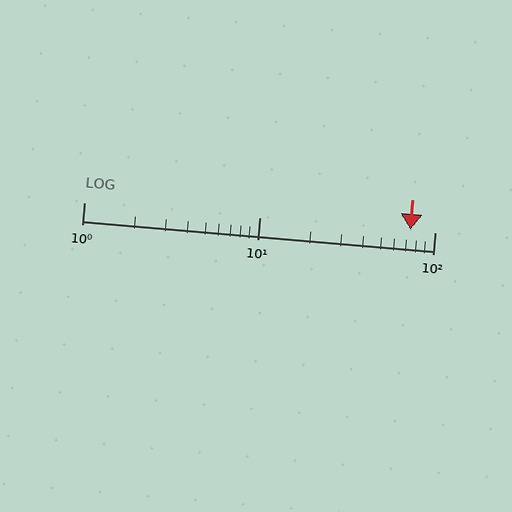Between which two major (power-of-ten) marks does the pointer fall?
The pointer is between 10 and 100.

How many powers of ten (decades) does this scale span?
The scale spans 2 decades, from 1 to 100.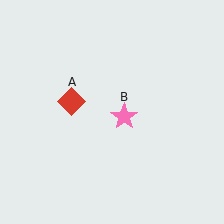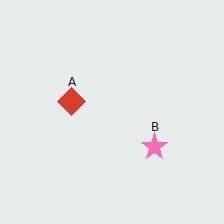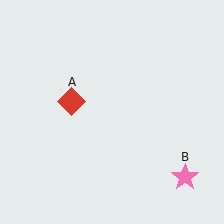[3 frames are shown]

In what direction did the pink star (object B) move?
The pink star (object B) moved down and to the right.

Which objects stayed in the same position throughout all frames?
Red diamond (object A) remained stationary.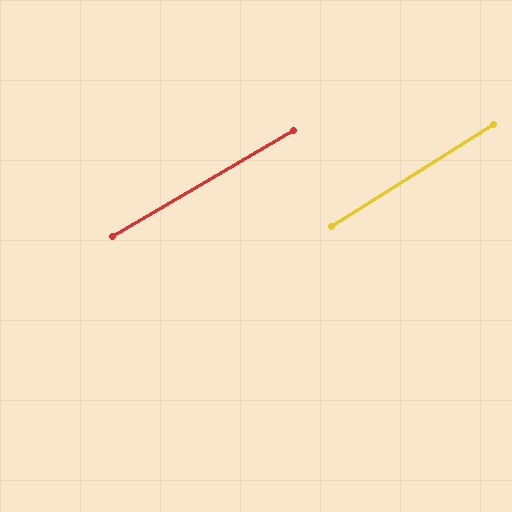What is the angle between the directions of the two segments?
Approximately 2 degrees.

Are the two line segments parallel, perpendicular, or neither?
Parallel — their directions differ by only 1.7°.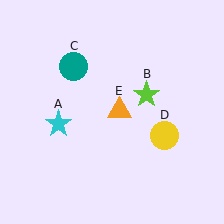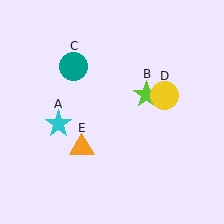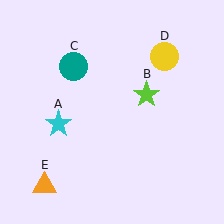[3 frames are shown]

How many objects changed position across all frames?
2 objects changed position: yellow circle (object D), orange triangle (object E).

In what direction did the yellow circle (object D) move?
The yellow circle (object D) moved up.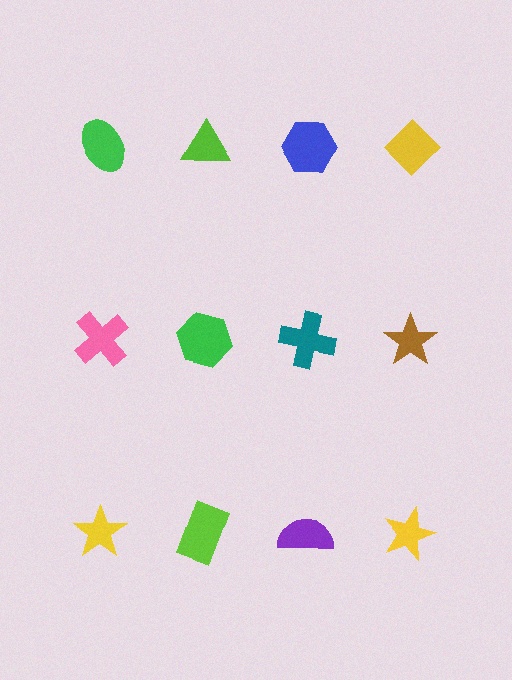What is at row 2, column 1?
A pink cross.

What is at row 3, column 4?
A yellow star.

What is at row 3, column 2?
A lime rectangle.